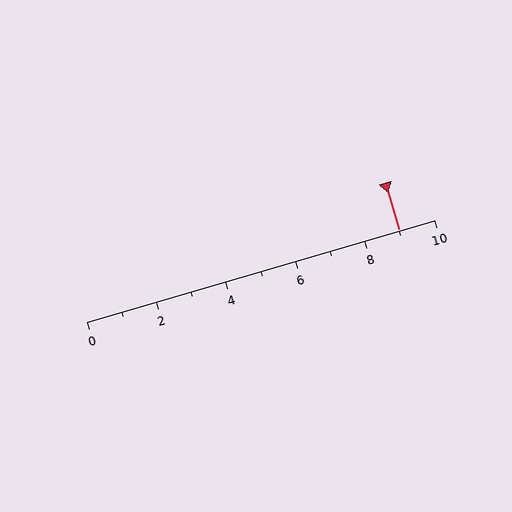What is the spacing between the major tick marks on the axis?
The major ticks are spaced 2 apart.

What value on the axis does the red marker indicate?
The marker indicates approximately 9.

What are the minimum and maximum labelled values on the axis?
The axis runs from 0 to 10.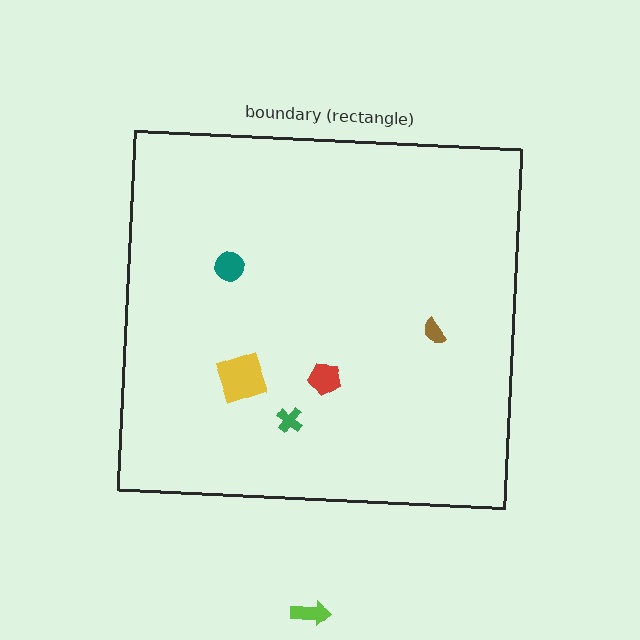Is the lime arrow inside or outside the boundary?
Outside.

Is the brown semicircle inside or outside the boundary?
Inside.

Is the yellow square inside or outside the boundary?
Inside.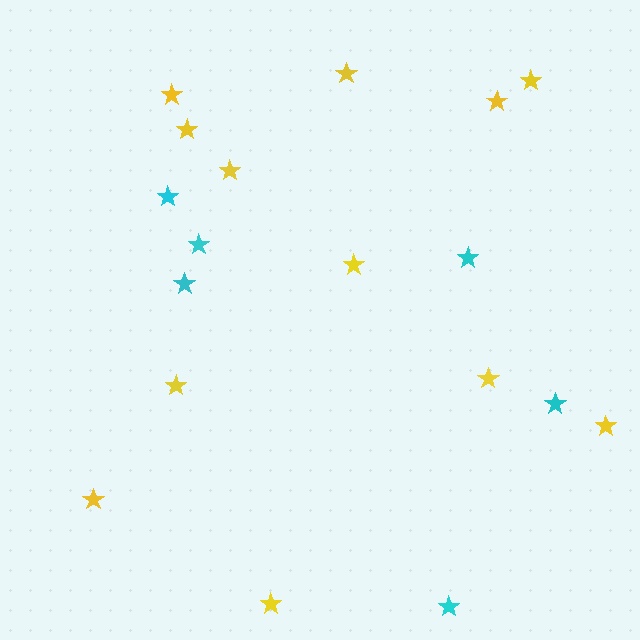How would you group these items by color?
There are 2 groups: one group of cyan stars (6) and one group of yellow stars (12).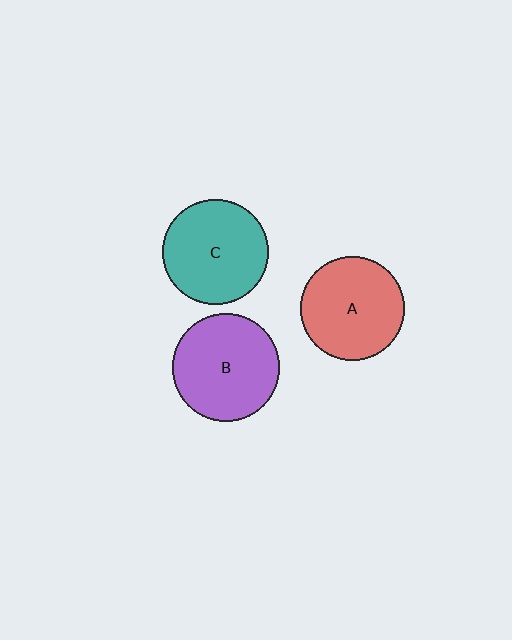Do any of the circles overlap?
No, none of the circles overlap.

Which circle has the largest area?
Circle B (purple).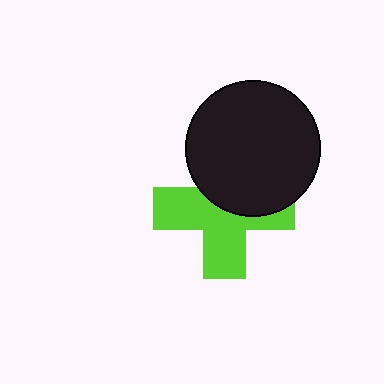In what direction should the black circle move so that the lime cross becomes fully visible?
The black circle should move up. That is the shortest direction to clear the overlap and leave the lime cross fully visible.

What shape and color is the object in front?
The object in front is a black circle.